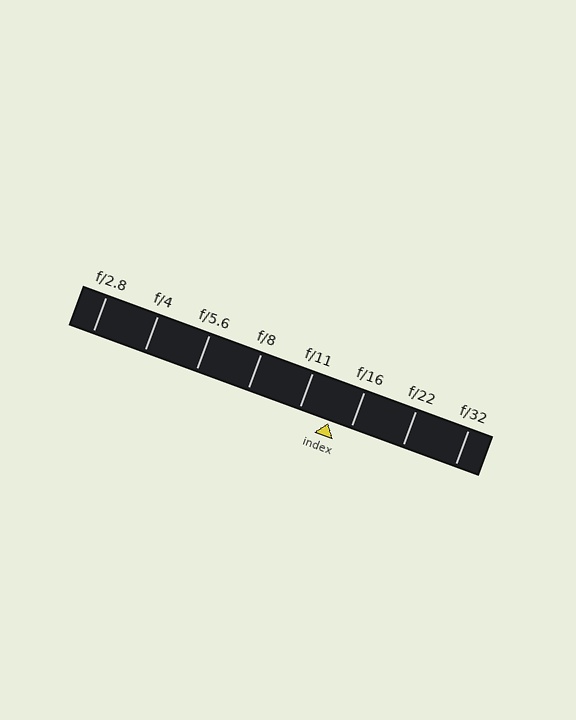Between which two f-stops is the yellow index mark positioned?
The index mark is between f/11 and f/16.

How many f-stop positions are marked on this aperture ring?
There are 8 f-stop positions marked.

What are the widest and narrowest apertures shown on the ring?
The widest aperture shown is f/2.8 and the narrowest is f/32.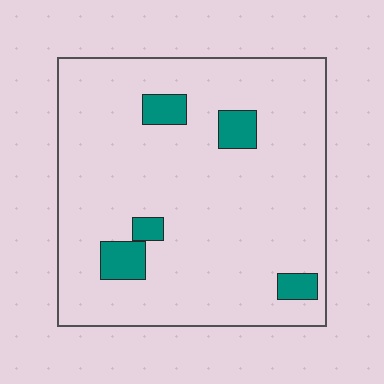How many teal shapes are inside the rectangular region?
5.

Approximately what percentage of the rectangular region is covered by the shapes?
Approximately 10%.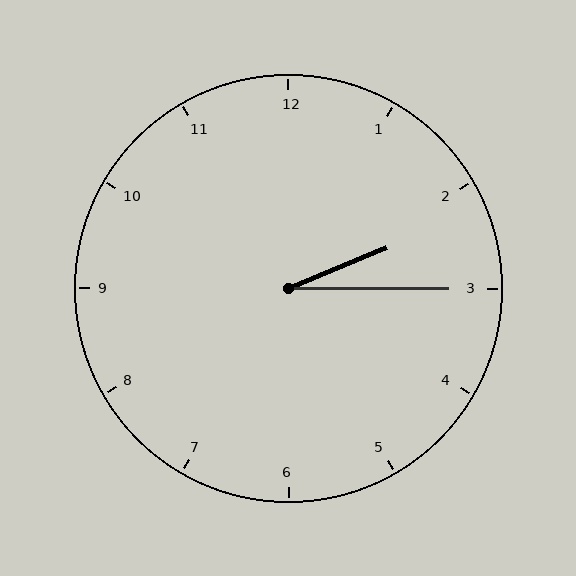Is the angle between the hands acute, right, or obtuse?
It is acute.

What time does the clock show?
2:15.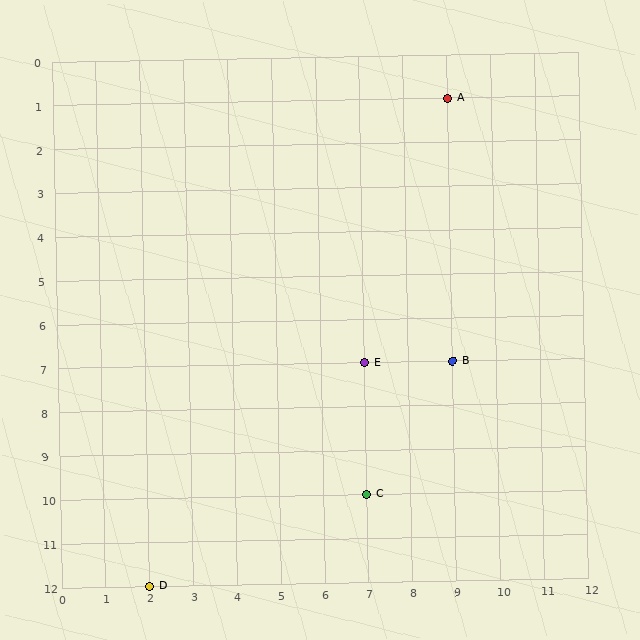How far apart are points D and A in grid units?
Points D and A are 7 columns and 11 rows apart (about 13.0 grid units diagonally).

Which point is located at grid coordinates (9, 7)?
Point B is at (9, 7).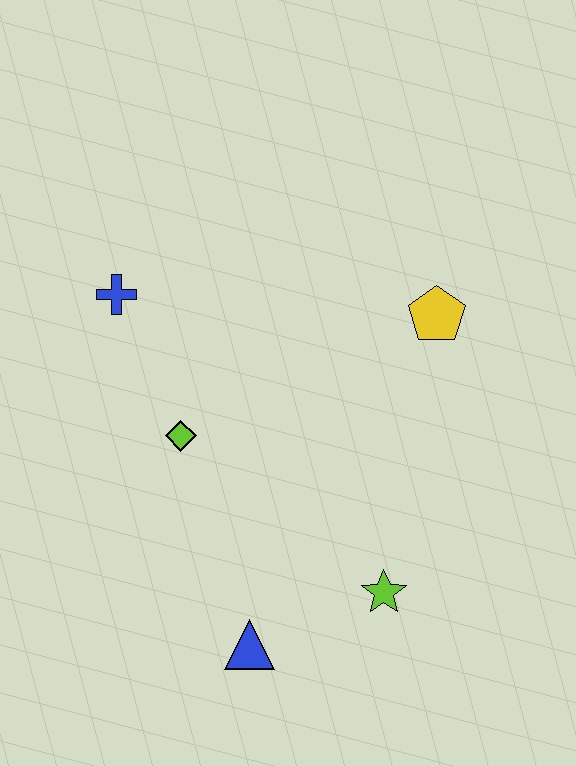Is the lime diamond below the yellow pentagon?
Yes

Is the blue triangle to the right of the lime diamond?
Yes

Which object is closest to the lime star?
The blue triangle is closest to the lime star.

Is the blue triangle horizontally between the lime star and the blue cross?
Yes